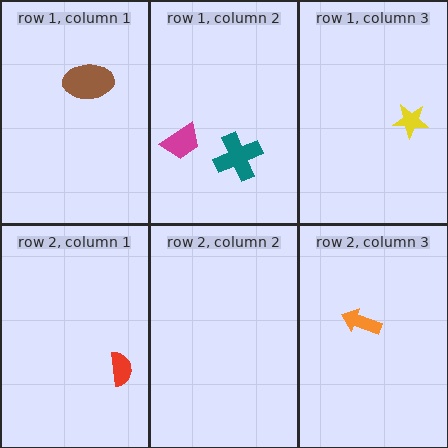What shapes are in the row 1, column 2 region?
The teal cross, the magenta trapezoid.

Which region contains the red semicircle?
The row 2, column 1 region.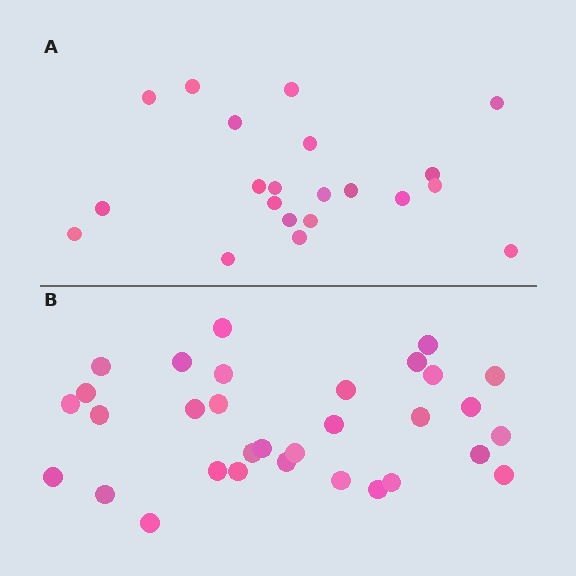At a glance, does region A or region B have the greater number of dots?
Region B (the bottom region) has more dots.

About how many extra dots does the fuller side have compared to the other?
Region B has roughly 12 or so more dots than region A.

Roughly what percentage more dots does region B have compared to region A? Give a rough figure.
About 50% more.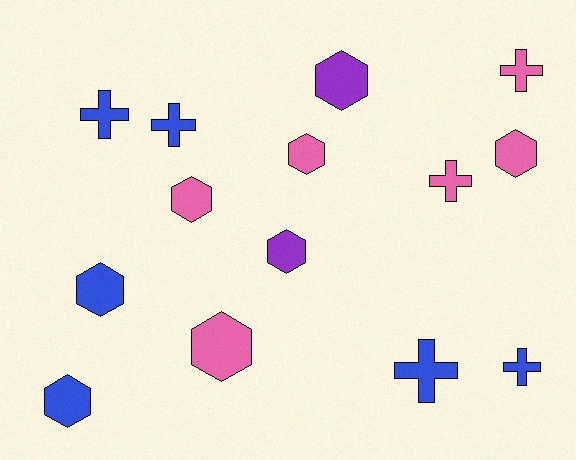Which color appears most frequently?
Pink, with 6 objects.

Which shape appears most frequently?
Hexagon, with 8 objects.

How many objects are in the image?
There are 14 objects.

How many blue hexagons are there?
There are 2 blue hexagons.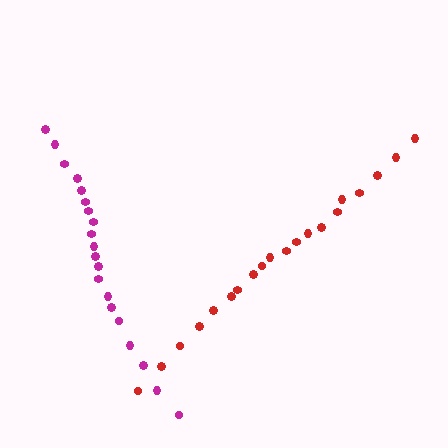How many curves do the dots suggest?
There are 2 distinct paths.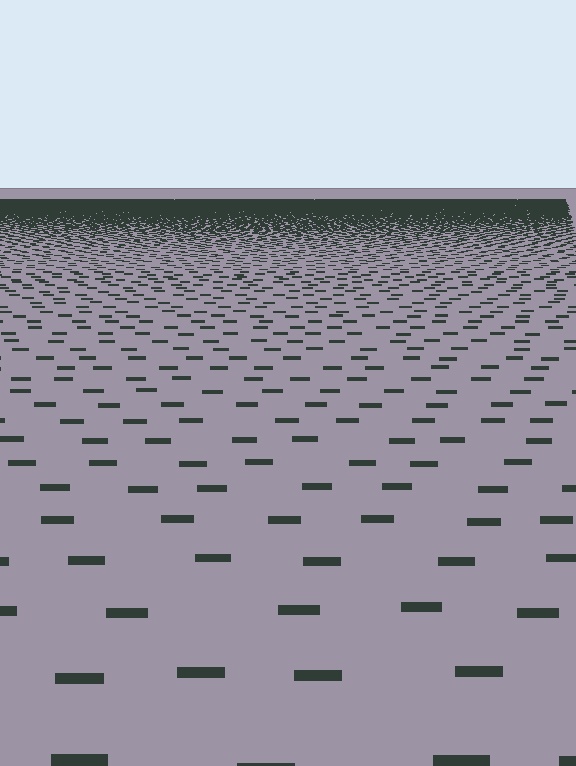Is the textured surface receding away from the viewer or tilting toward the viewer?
The surface is receding away from the viewer. Texture elements get smaller and denser toward the top.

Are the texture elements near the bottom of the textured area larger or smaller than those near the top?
Larger. Near the bottom, elements are closer to the viewer and appear at a bigger on-screen size.